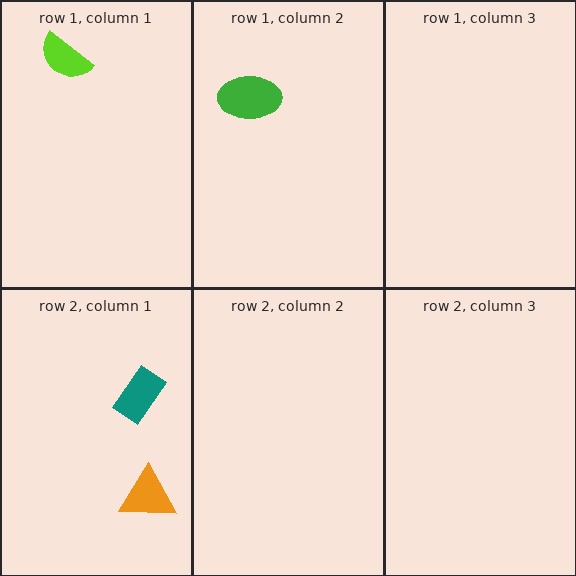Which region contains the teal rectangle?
The row 2, column 1 region.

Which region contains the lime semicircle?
The row 1, column 1 region.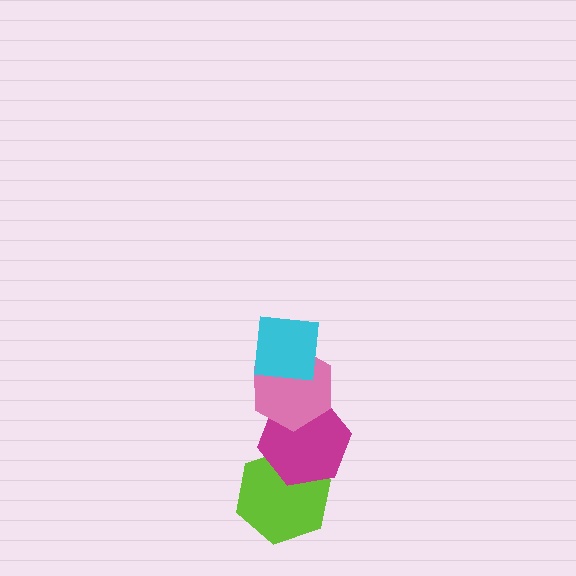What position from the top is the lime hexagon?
The lime hexagon is 4th from the top.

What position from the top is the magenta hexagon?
The magenta hexagon is 3rd from the top.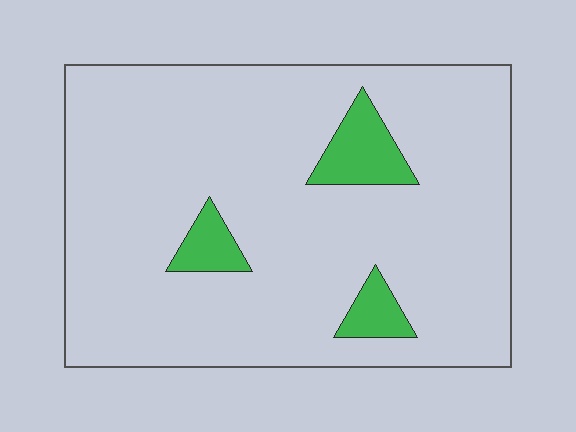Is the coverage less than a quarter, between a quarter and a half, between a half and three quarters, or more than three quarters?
Less than a quarter.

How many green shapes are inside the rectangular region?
3.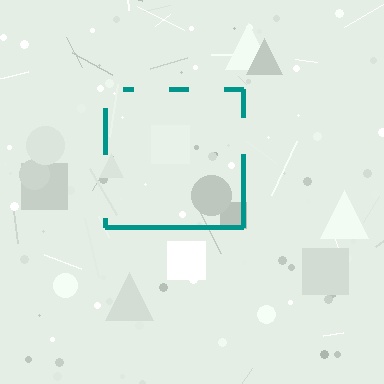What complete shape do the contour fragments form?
The contour fragments form a square.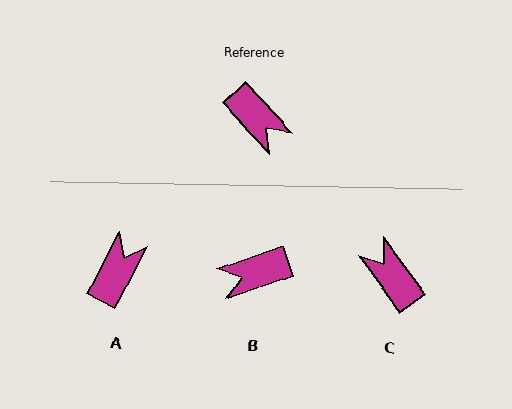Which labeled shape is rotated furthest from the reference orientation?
C, about 173 degrees away.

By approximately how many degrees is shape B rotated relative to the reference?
Approximately 114 degrees clockwise.